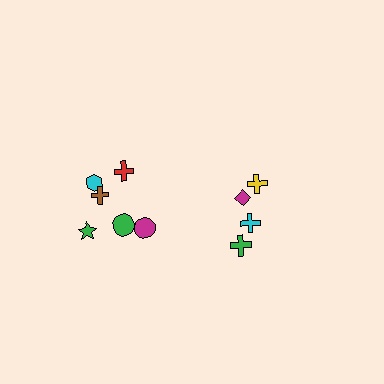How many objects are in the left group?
There are 6 objects.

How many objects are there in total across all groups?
There are 10 objects.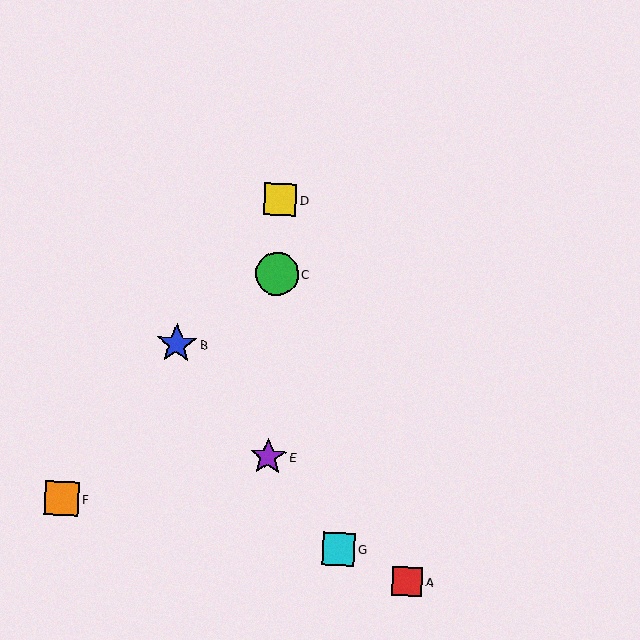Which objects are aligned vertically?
Objects C, D, E are aligned vertically.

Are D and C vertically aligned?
Yes, both are at x≈281.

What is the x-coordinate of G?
Object G is at x≈339.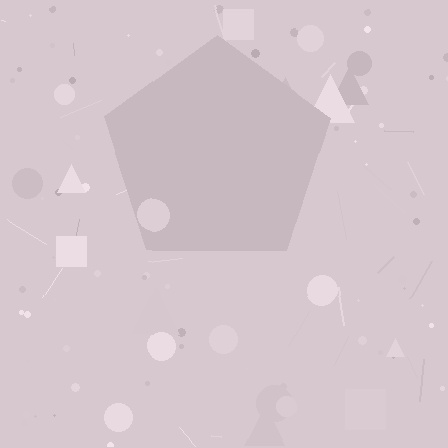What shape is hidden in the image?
A pentagon is hidden in the image.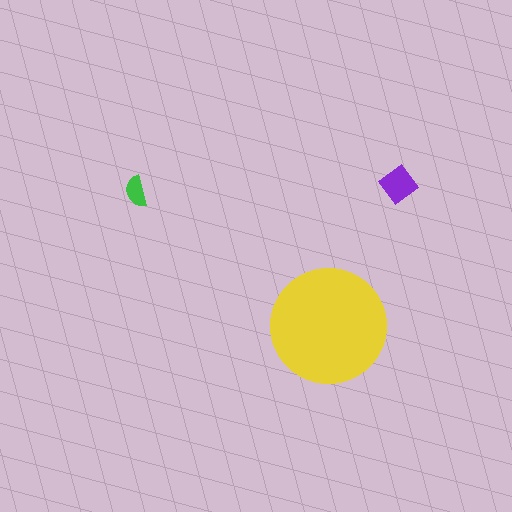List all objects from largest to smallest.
The yellow circle, the purple diamond, the green semicircle.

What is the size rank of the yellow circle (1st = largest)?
1st.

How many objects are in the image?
There are 3 objects in the image.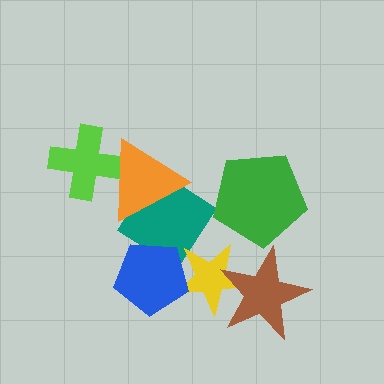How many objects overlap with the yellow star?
2 objects overlap with the yellow star.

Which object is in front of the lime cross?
The orange triangle is in front of the lime cross.